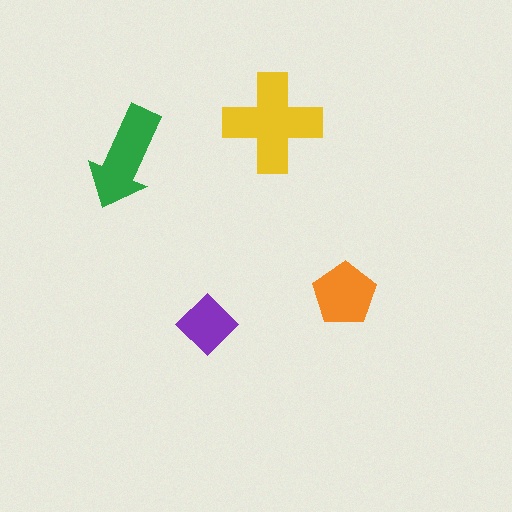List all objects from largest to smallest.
The yellow cross, the green arrow, the orange pentagon, the purple diamond.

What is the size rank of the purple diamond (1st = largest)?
4th.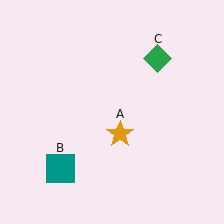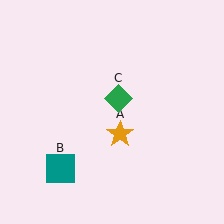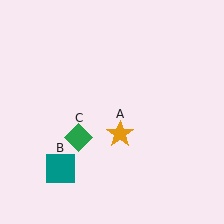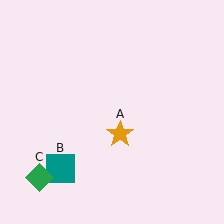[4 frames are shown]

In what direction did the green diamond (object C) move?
The green diamond (object C) moved down and to the left.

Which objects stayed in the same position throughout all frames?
Orange star (object A) and teal square (object B) remained stationary.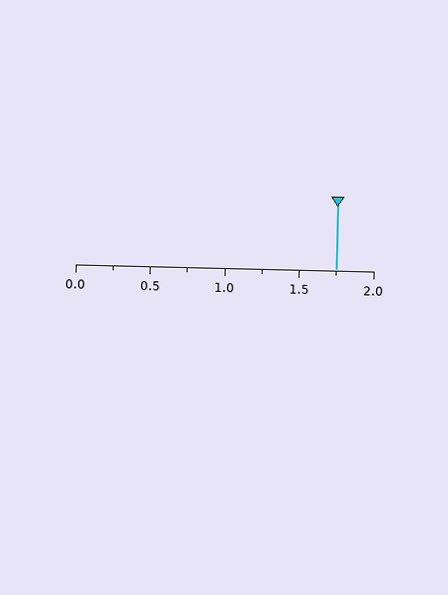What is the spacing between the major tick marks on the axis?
The major ticks are spaced 0.5 apart.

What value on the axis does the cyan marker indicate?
The marker indicates approximately 1.75.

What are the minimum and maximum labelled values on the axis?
The axis runs from 0.0 to 2.0.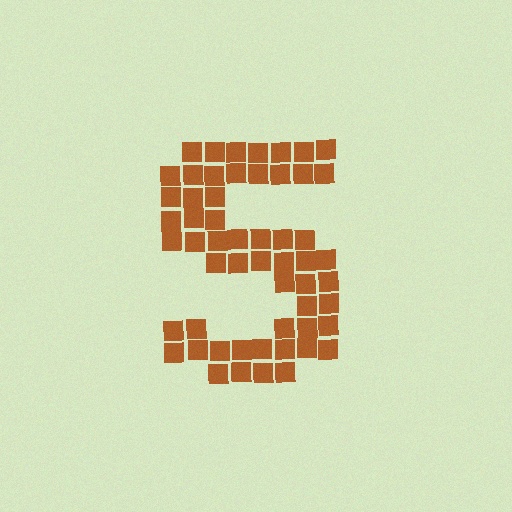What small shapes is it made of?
It is made of small squares.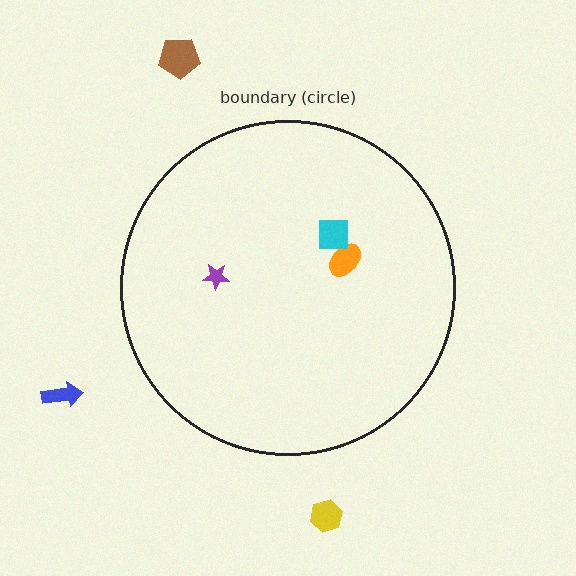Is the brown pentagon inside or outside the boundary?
Outside.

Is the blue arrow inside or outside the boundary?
Outside.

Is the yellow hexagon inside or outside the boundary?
Outside.